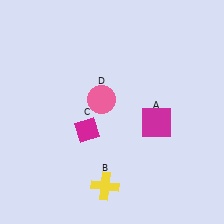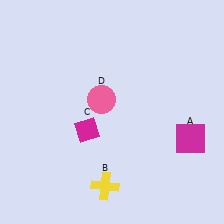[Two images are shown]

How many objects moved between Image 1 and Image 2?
1 object moved between the two images.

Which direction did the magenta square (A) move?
The magenta square (A) moved right.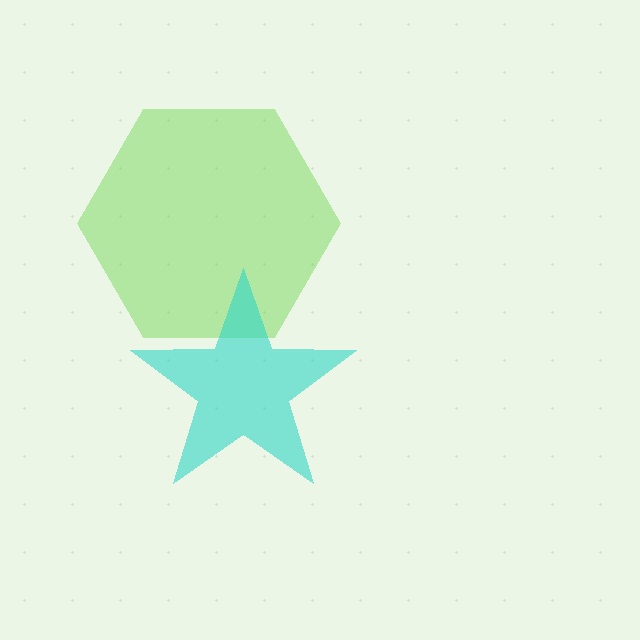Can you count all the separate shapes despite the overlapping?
Yes, there are 2 separate shapes.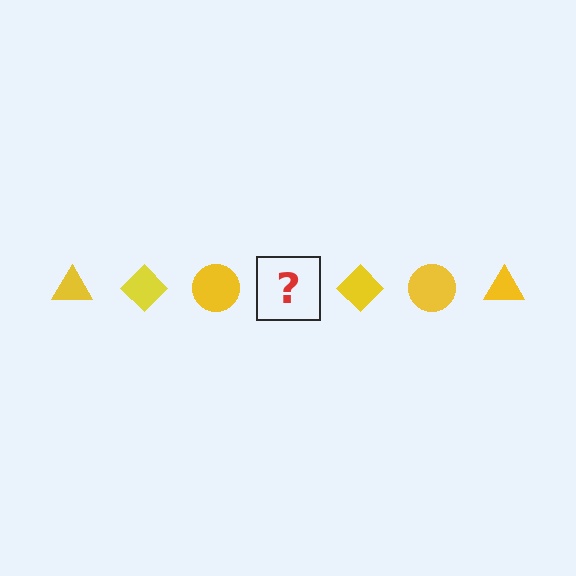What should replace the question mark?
The question mark should be replaced with a yellow triangle.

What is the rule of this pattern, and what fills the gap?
The rule is that the pattern cycles through triangle, diamond, circle shapes in yellow. The gap should be filled with a yellow triangle.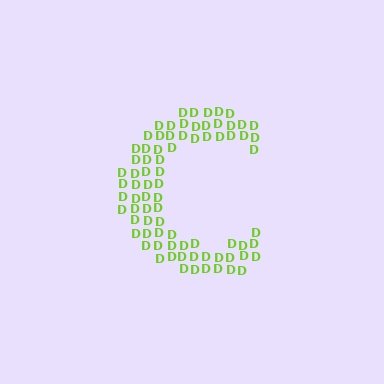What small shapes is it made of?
It is made of small letter D's.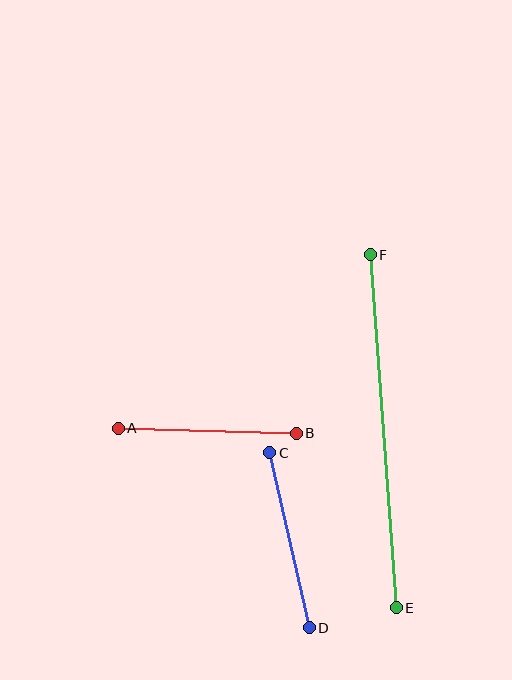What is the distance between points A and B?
The distance is approximately 178 pixels.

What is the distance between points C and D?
The distance is approximately 179 pixels.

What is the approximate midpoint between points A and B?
The midpoint is at approximately (207, 431) pixels.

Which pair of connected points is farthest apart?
Points E and F are farthest apart.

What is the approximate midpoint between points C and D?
The midpoint is at approximately (289, 540) pixels.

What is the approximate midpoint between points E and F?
The midpoint is at approximately (383, 431) pixels.